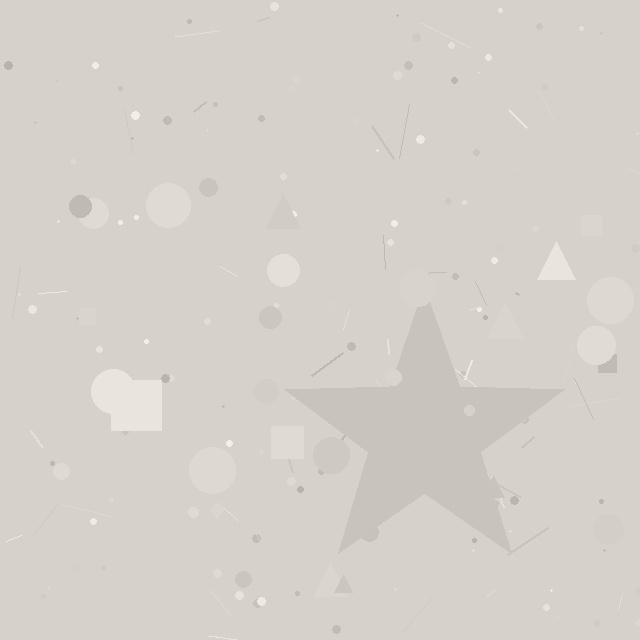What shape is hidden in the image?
A star is hidden in the image.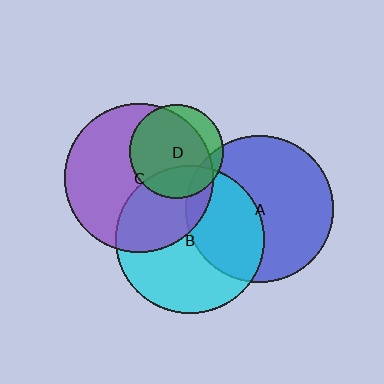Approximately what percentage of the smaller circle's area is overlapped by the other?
Approximately 80%.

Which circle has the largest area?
Circle B (cyan).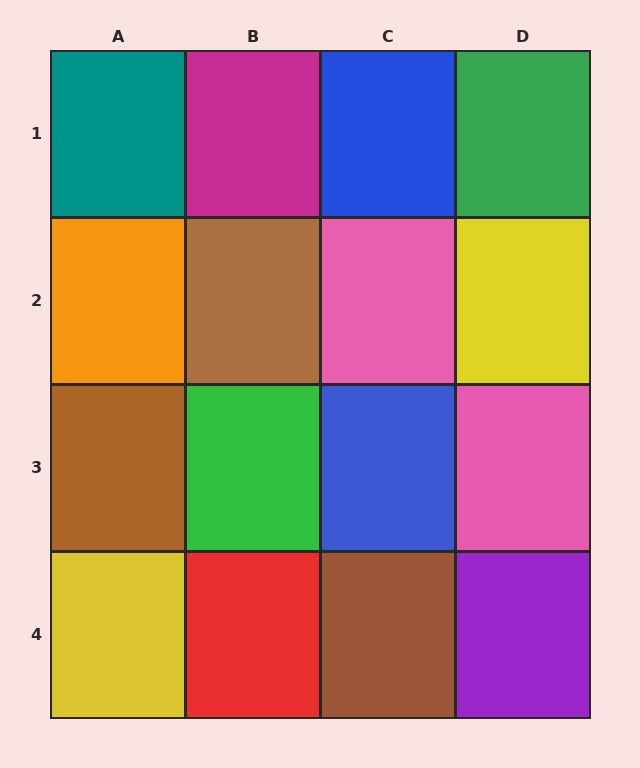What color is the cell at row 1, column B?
Magenta.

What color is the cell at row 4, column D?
Purple.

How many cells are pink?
2 cells are pink.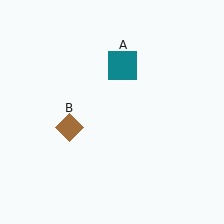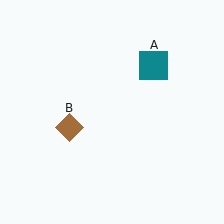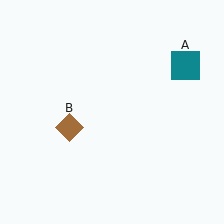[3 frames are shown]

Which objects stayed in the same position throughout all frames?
Brown diamond (object B) remained stationary.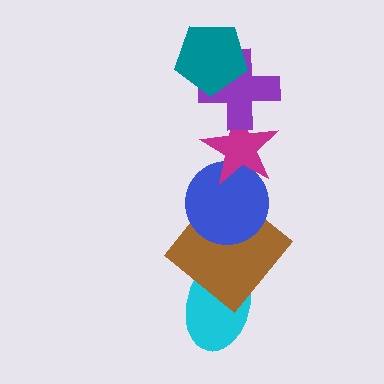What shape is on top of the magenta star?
The purple cross is on top of the magenta star.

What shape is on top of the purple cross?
The teal pentagon is on top of the purple cross.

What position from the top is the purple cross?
The purple cross is 2nd from the top.